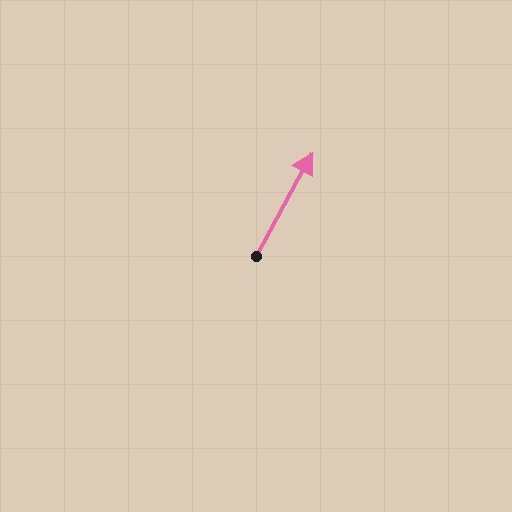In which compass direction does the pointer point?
Northeast.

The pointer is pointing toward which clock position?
Roughly 1 o'clock.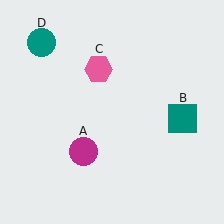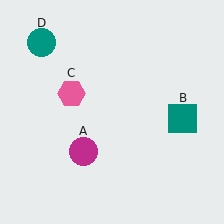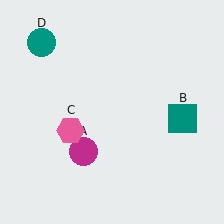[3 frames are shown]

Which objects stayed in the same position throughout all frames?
Magenta circle (object A) and teal square (object B) and teal circle (object D) remained stationary.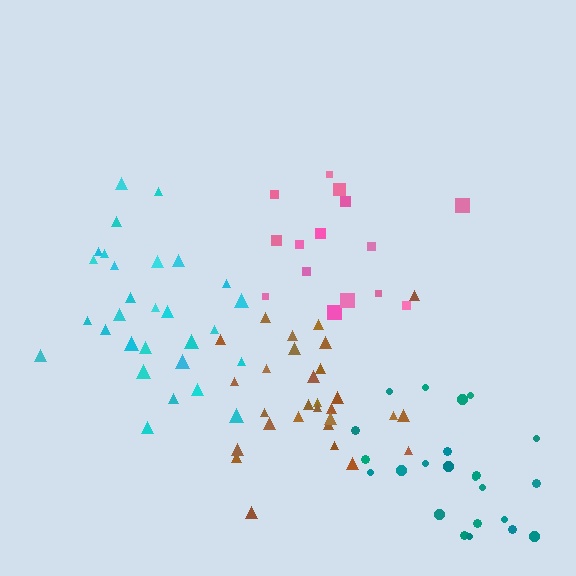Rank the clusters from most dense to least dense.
brown, cyan, teal, pink.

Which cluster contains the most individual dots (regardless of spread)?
Cyan (30).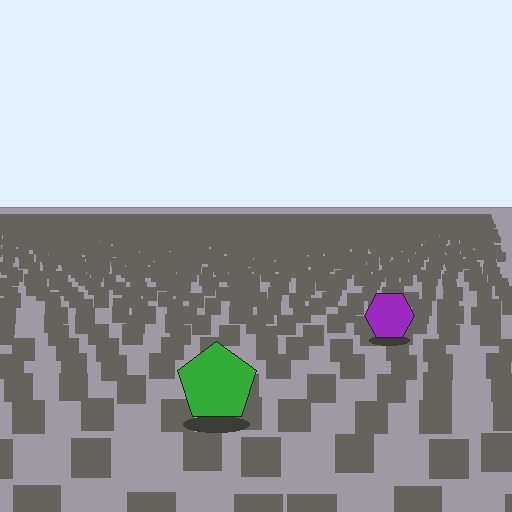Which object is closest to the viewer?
The green pentagon is closest. The texture marks near it are larger and more spread out.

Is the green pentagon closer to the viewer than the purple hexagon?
Yes. The green pentagon is closer — you can tell from the texture gradient: the ground texture is coarser near it.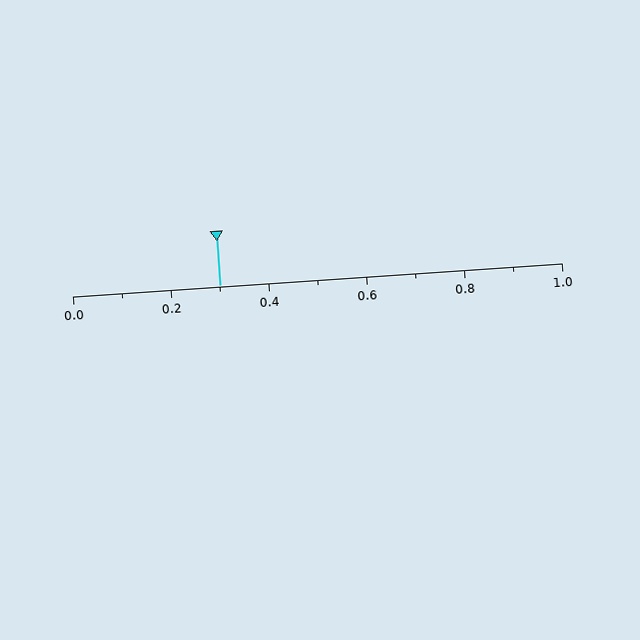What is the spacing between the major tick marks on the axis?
The major ticks are spaced 0.2 apart.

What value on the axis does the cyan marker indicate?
The marker indicates approximately 0.3.